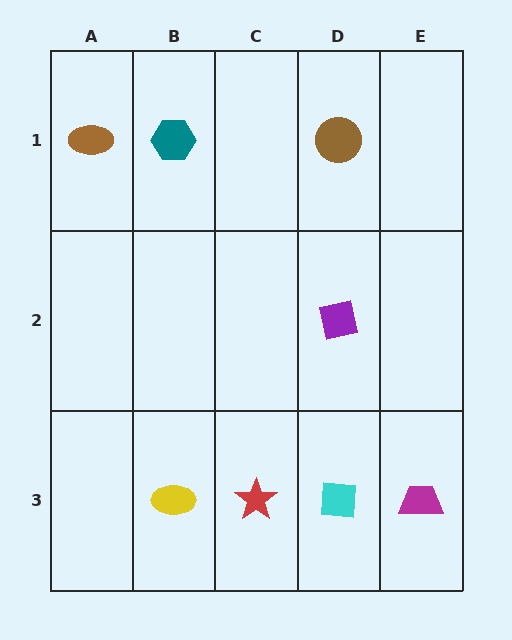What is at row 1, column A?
A brown ellipse.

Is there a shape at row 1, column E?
No, that cell is empty.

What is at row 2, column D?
A purple square.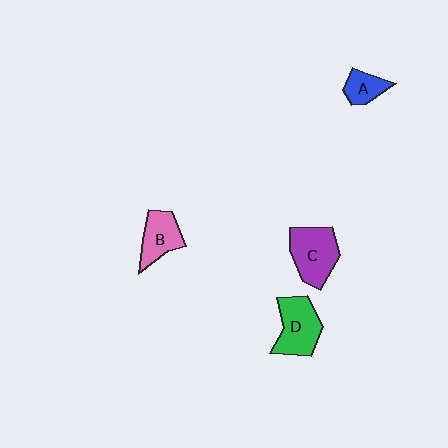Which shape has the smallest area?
Shape A (blue).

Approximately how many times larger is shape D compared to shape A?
Approximately 2.0 times.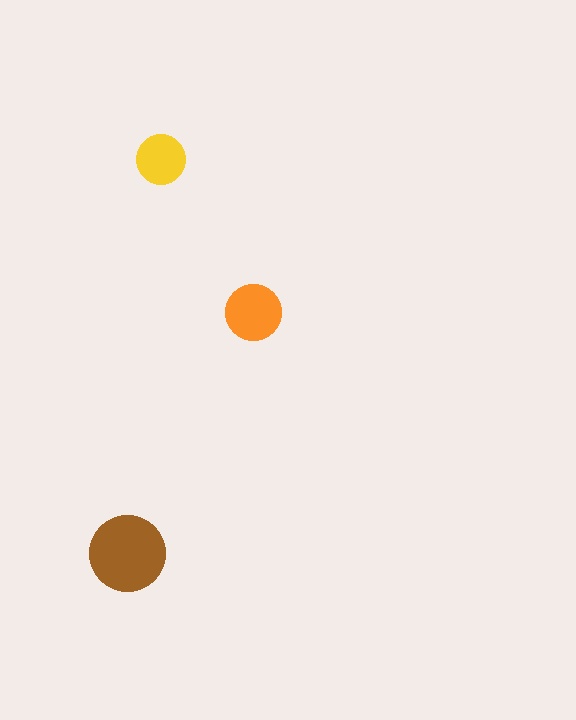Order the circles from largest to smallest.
the brown one, the orange one, the yellow one.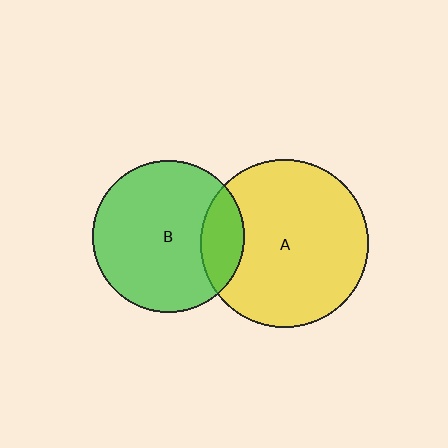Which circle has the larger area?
Circle A (yellow).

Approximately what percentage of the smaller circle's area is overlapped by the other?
Approximately 20%.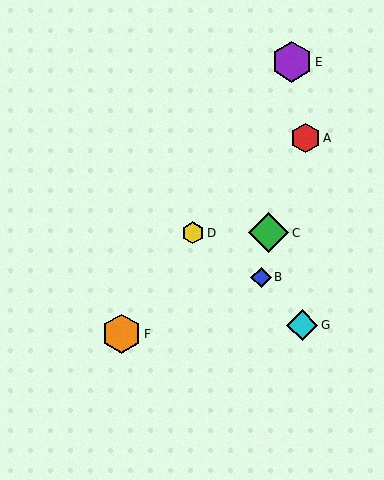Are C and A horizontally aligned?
No, C is at y≈233 and A is at y≈138.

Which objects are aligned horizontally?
Objects C, D are aligned horizontally.